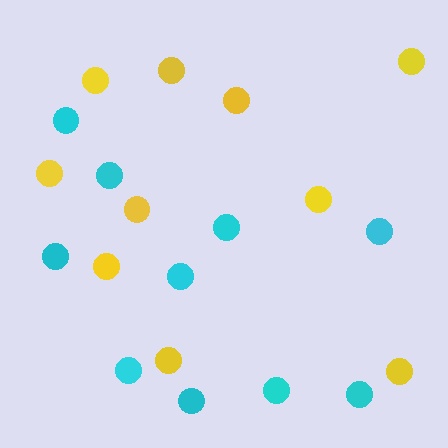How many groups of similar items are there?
There are 2 groups: one group of cyan circles (10) and one group of yellow circles (10).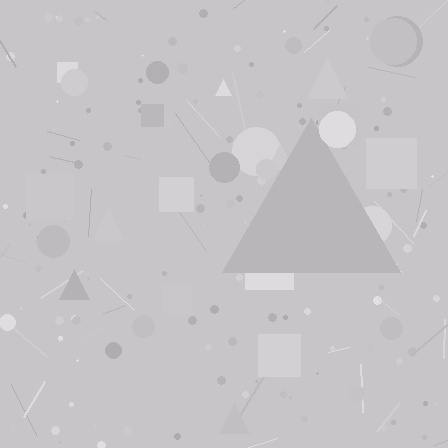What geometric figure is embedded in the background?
A triangle is embedded in the background.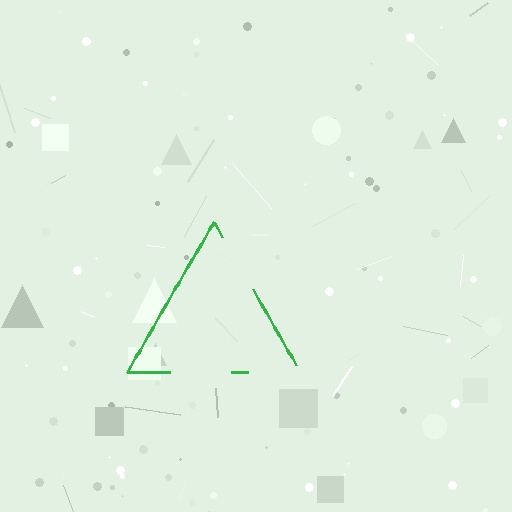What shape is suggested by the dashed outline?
The dashed outline suggests a triangle.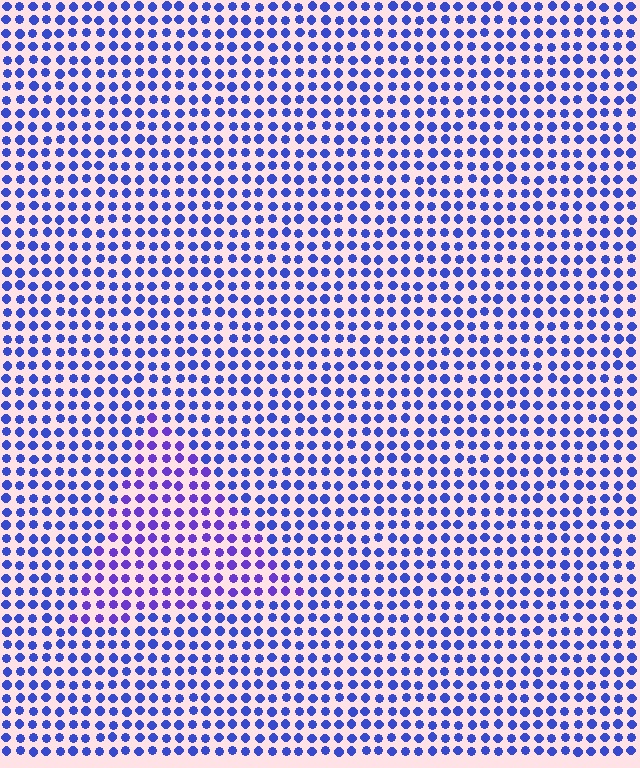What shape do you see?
I see a triangle.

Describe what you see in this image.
The image is filled with small blue elements in a uniform arrangement. A triangle-shaped region is visible where the elements are tinted to a slightly different hue, forming a subtle color boundary.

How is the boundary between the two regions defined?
The boundary is defined purely by a slight shift in hue (about 28 degrees). Spacing, size, and orientation are identical on both sides.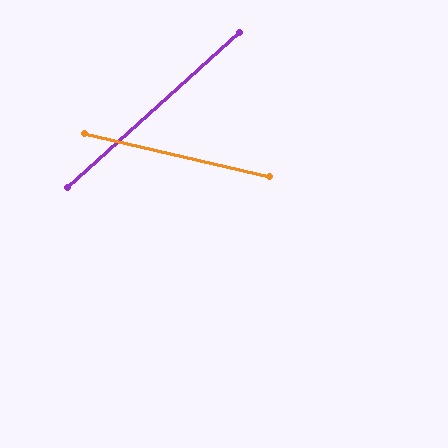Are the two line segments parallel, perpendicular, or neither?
Neither parallel nor perpendicular — they differ by about 55°.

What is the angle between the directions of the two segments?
Approximately 55 degrees.